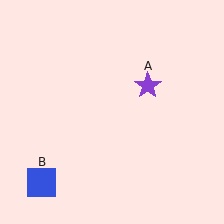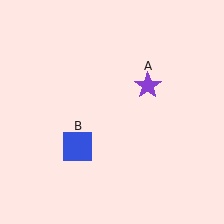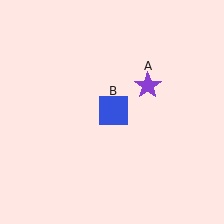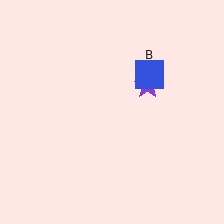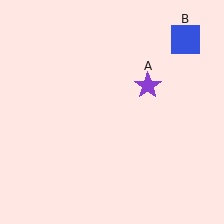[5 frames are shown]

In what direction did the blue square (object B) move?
The blue square (object B) moved up and to the right.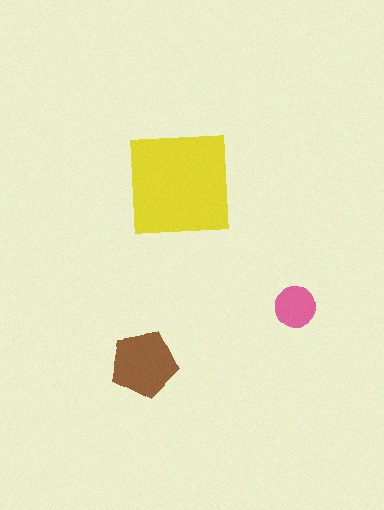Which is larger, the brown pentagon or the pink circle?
The brown pentagon.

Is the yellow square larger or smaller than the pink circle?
Larger.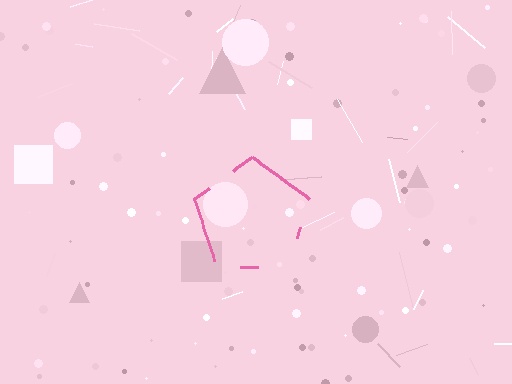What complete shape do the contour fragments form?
The contour fragments form a pentagon.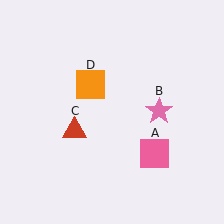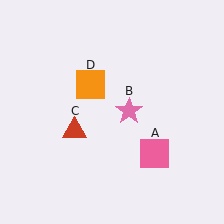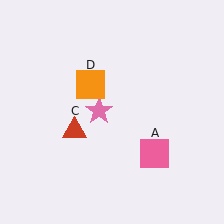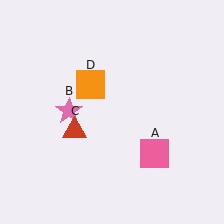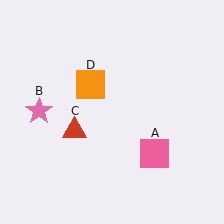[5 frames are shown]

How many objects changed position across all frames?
1 object changed position: pink star (object B).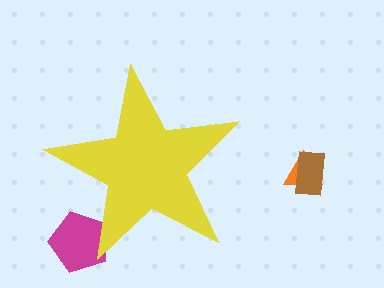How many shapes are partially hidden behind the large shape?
1 shape is partially hidden.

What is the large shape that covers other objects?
A yellow star.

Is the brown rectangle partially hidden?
No, the brown rectangle is fully visible.